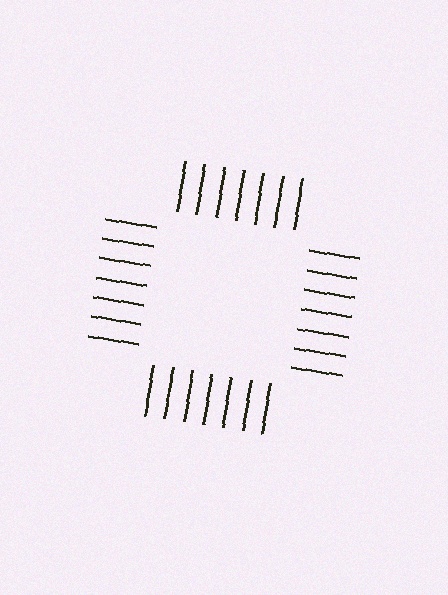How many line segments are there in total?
28 — 7 along each of the 4 edges.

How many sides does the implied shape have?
4 sides — the line-ends trace a square.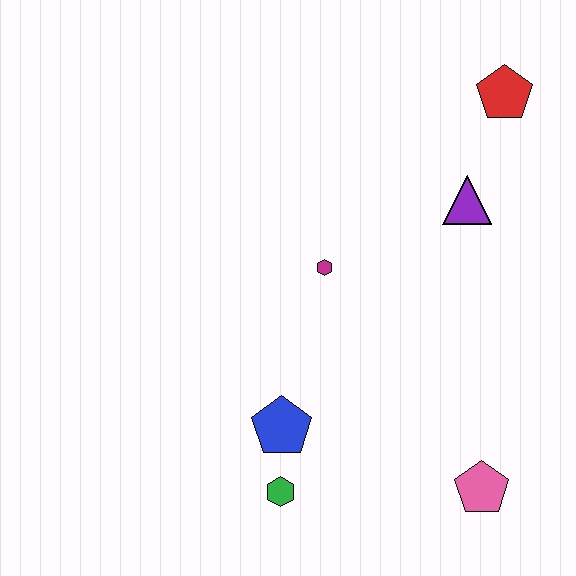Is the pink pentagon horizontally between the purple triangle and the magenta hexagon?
No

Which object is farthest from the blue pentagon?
The red pentagon is farthest from the blue pentagon.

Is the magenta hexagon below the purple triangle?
Yes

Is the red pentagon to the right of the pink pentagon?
Yes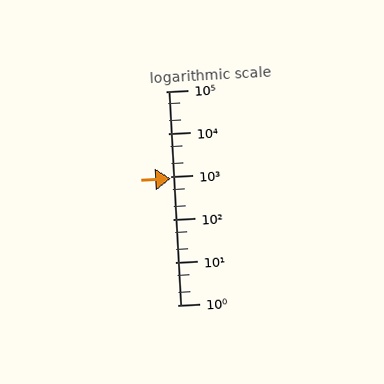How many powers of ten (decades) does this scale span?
The scale spans 5 decades, from 1 to 100000.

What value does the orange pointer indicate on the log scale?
The pointer indicates approximately 890.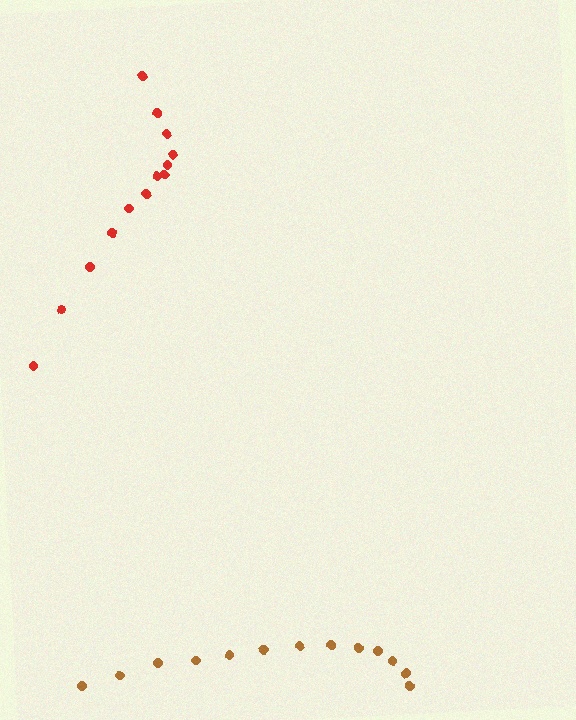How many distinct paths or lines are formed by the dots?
There are 2 distinct paths.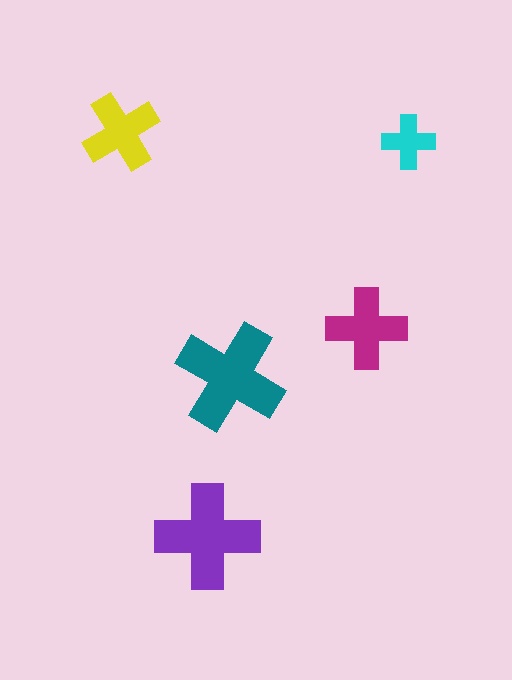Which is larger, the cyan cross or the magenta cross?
The magenta one.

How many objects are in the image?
There are 5 objects in the image.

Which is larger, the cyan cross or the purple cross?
The purple one.